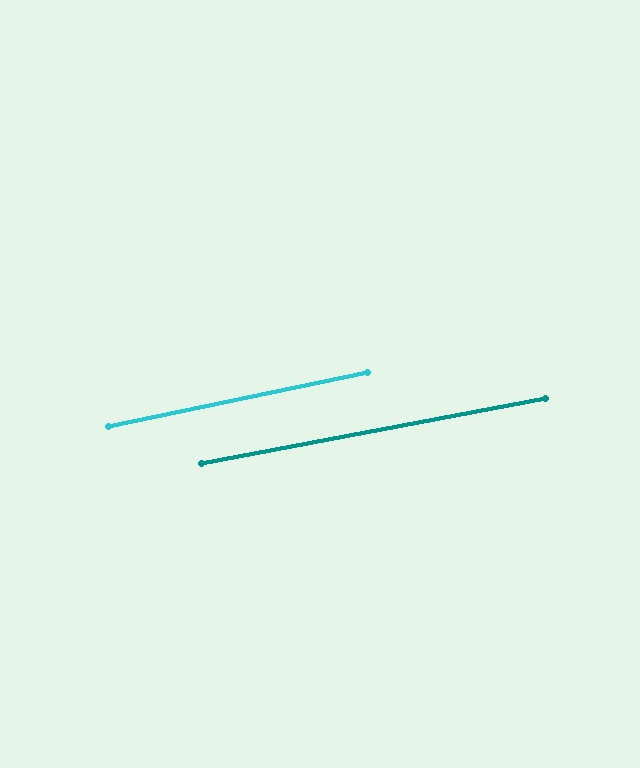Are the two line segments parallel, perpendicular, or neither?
Parallel — their directions differ by only 1.2°.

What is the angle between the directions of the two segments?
Approximately 1 degree.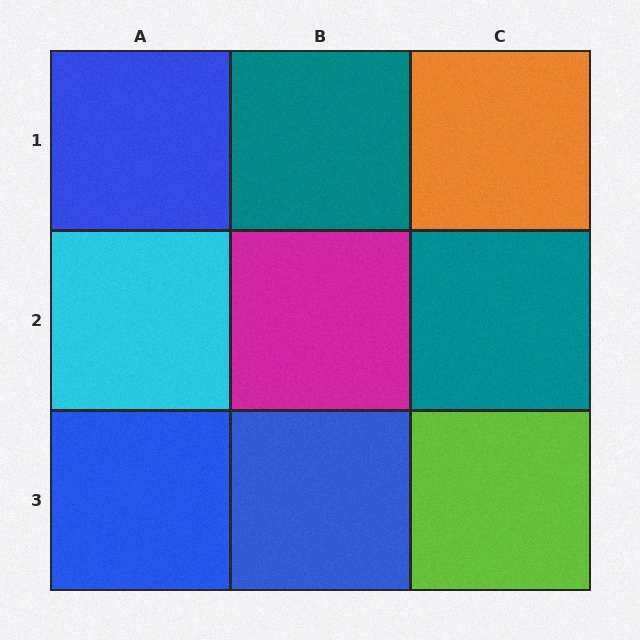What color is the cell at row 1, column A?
Blue.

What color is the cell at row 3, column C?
Lime.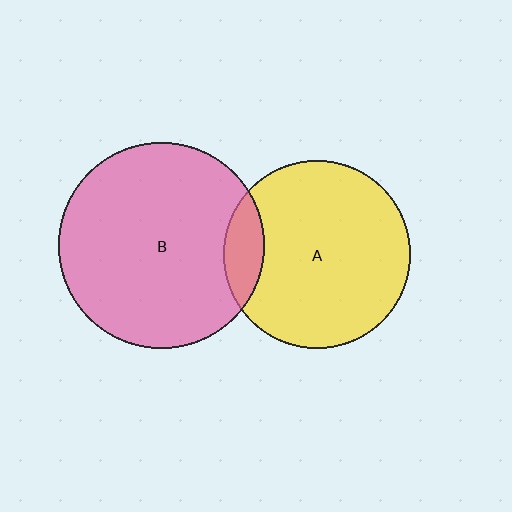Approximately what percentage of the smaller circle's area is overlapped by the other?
Approximately 10%.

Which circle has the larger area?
Circle B (pink).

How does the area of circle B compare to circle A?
Approximately 1.2 times.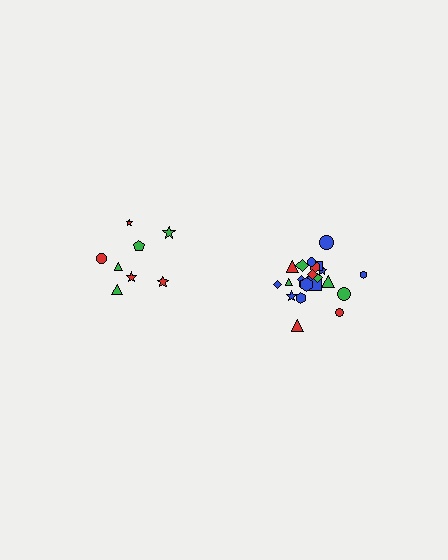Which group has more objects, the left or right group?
The right group.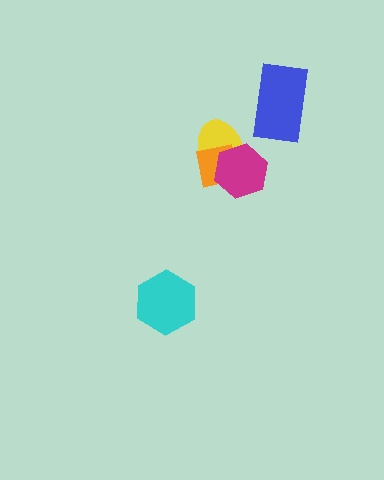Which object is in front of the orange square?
The magenta hexagon is in front of the orange square.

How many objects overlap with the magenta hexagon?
2 objects overlap with the magenta hexagon.